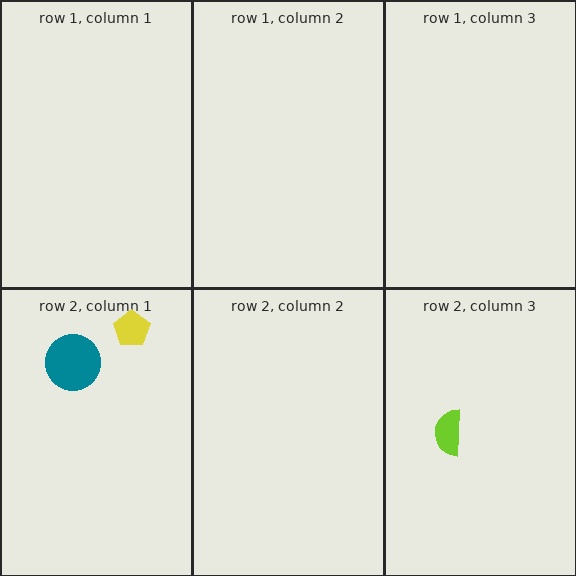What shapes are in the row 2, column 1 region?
The teal circle, the yellow pentagon.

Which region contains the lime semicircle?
The row 2, column 3 region.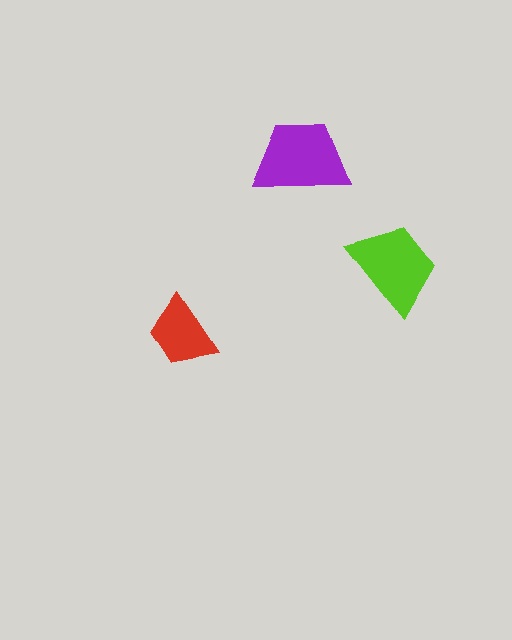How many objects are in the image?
There are 3 objects in the image.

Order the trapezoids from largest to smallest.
the purple one, the lime one, the red one.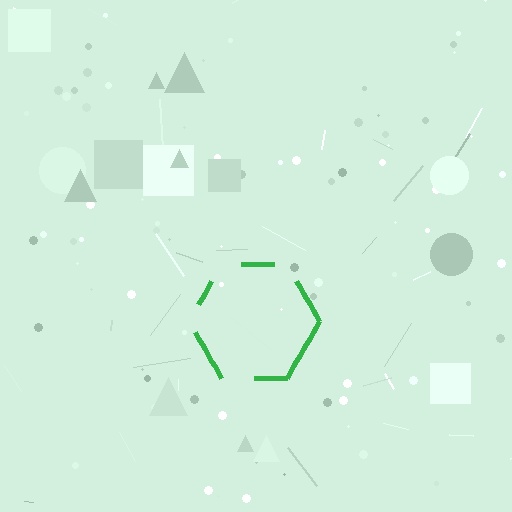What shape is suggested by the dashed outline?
The dashed outline suggests a hexagon.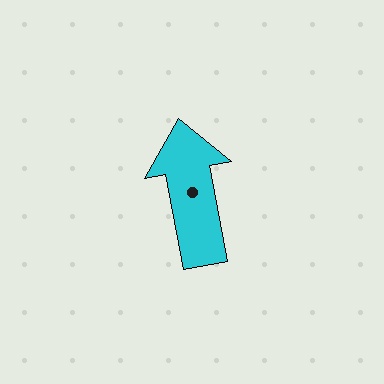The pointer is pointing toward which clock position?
Roughly 12 o'clock.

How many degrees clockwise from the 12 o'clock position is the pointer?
Approximately 349 degrees.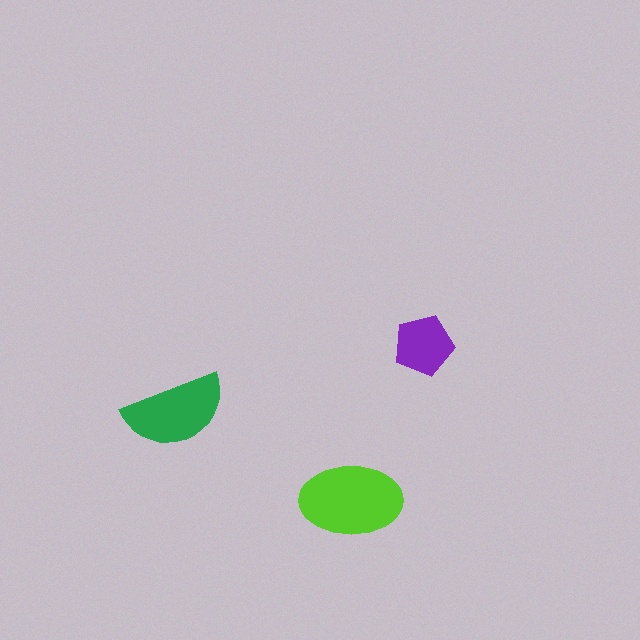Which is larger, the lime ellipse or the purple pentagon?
The lime ellipse.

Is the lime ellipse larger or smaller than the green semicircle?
Larger.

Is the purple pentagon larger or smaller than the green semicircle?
Smaller.